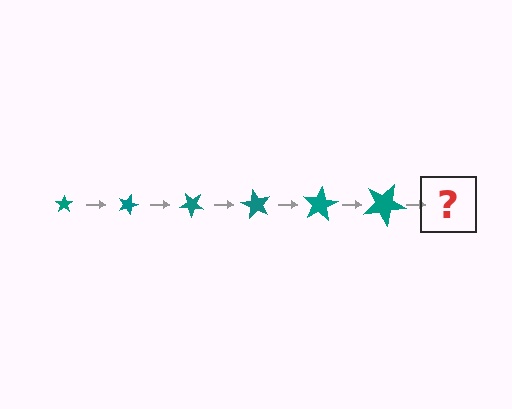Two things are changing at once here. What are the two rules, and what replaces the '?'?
The two rules are that the star grows larger each step and it rotates 20 degrees each step. The '?' should be a star, larger than the previous one and rotated 120 degrees from the start.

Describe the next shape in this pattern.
It should be a star, larger than the previous one and rotated 120 degrees from the start.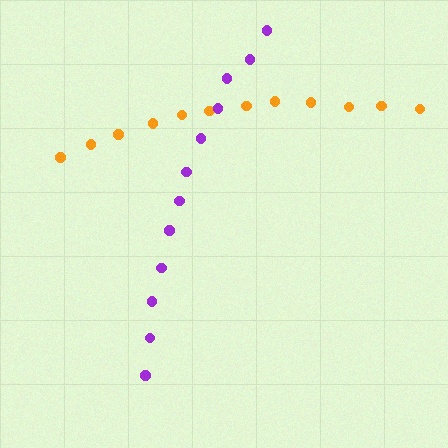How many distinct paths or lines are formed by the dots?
There are 2 distinct paths.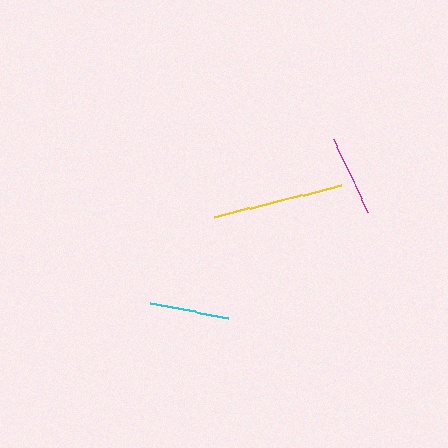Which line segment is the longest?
The yellow line is the longest at approximately 131 pixels.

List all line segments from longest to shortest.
From longest to shortest: yellow, magenta, cyan.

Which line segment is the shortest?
The cyan line is the shortest at approximately 80 pixels.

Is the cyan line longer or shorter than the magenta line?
The magenta line is longer than the cyan line.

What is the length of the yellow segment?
The yellow segment is approximately 131 pixels long.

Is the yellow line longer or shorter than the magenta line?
The yellow line is longer than the magenta line.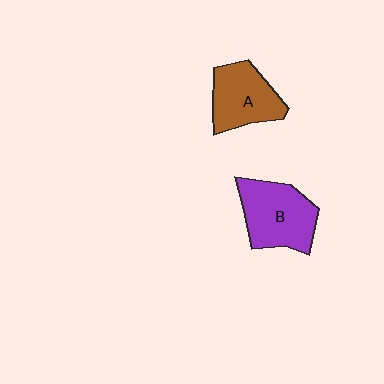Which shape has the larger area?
Shape B (purple).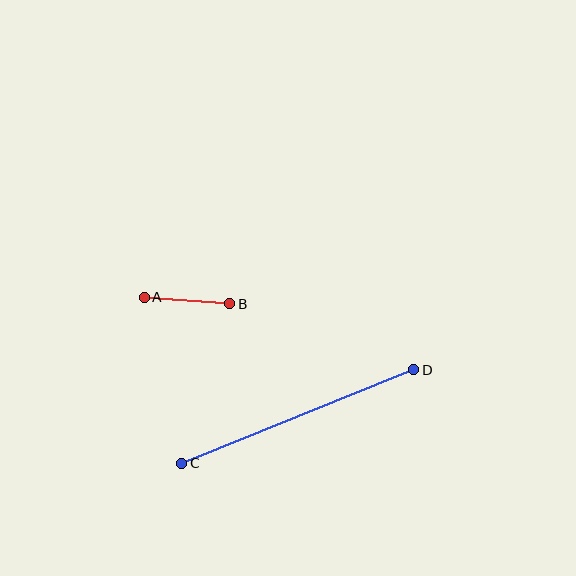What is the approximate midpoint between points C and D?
The midpoint is at approximately (298, 416) pixels.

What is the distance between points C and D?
The distance is approximately 250 pixels.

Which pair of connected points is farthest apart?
Points C and D are farthest apart.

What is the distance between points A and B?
The distance is approximately 86 pixels.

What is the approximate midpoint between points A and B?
The midpoint is at approximately (187, 300) pixels.